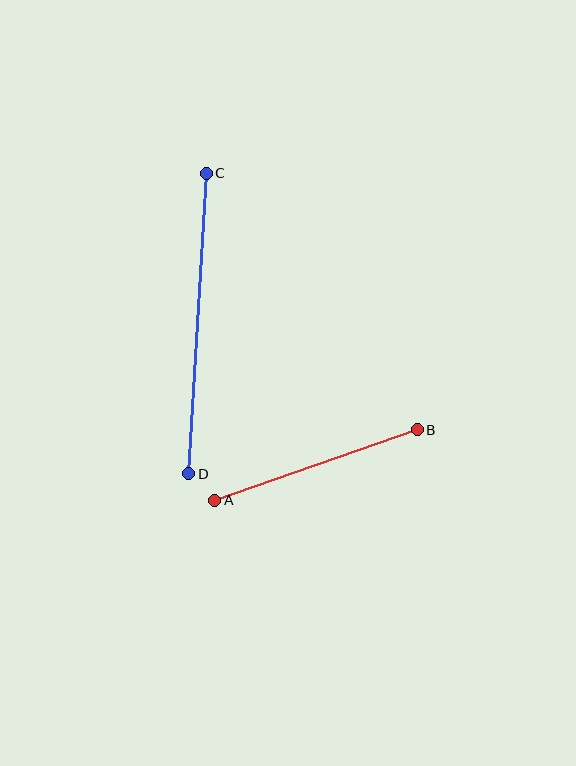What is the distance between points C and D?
The distance is approximately 301 pixels.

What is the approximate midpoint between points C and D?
The midpoint is at approximately (198, 324) pixels.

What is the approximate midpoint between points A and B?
The midpoint is at approximately (316, 465) pixels.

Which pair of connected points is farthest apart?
Points C and D are farthest apart.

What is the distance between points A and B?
The distance is approximately 214 pixels.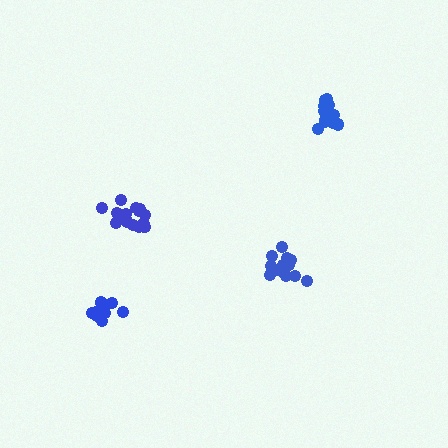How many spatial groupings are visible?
There are 4 spatial groupings.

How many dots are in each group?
Group 1: 10 dots, Group 2: 15 dots, Group 3: 15 dots, Group 4: 11 dots (51 total).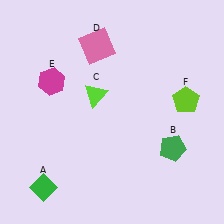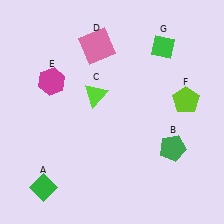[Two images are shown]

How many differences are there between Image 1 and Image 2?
There is 1 difference between the two images.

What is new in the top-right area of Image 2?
A green diamond (G) was added in the top-right area of Image 2.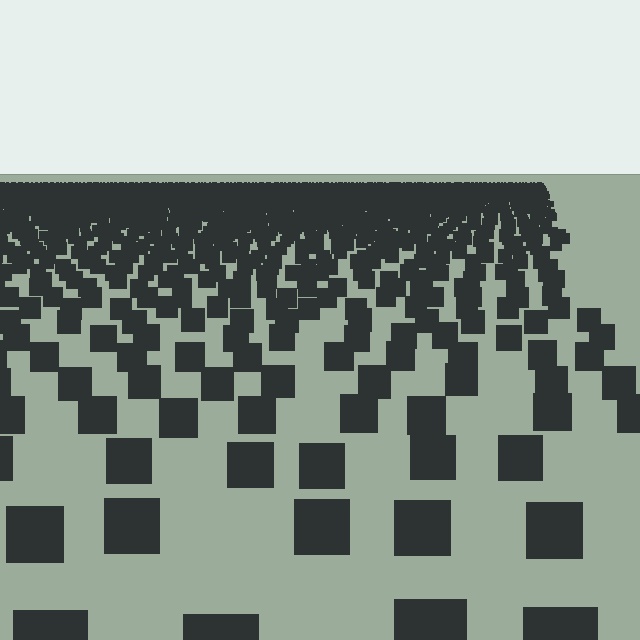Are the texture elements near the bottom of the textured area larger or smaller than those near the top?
Larger. Near the bottom, elements are closer to the viewer and appear at a bigger on-screen size.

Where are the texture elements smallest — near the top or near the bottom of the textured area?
Near the top.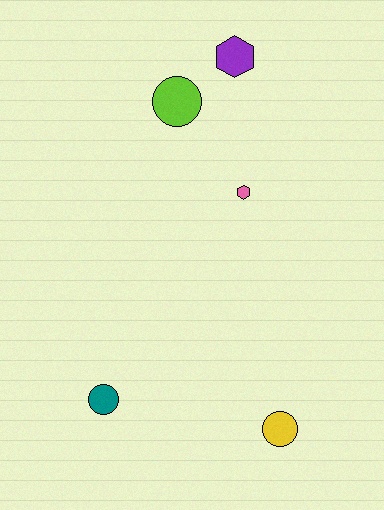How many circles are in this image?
There are 3 circles.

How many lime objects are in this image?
There is 1 lime object.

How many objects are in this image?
There are 5 objects.